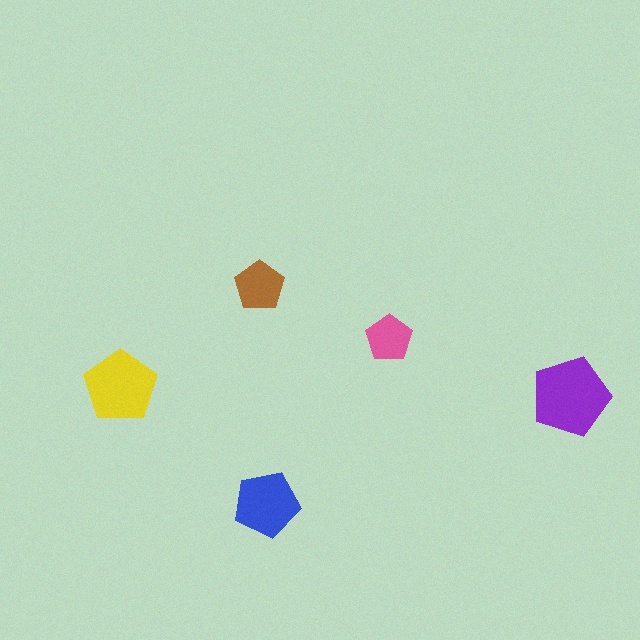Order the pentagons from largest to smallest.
the purple one, the yellow one, the blue one, the brown one, the pink one.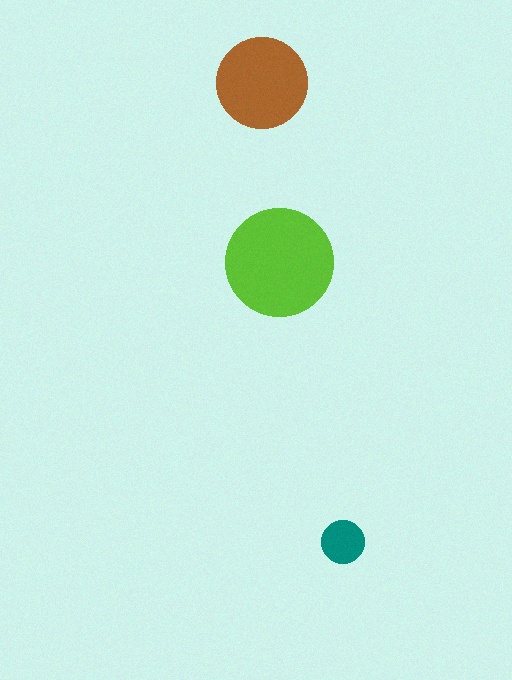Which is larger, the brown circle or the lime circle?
The lime one.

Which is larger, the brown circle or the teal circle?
The brown one.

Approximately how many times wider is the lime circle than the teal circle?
About 2.5 times wider.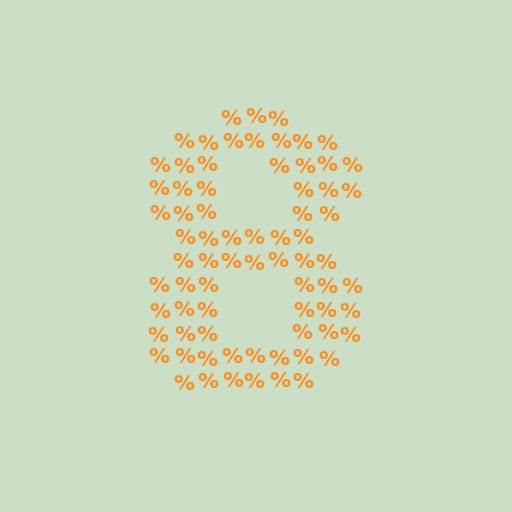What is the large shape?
The large shape is the digit 8.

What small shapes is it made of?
It is made of small percent signs.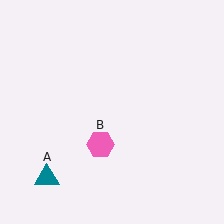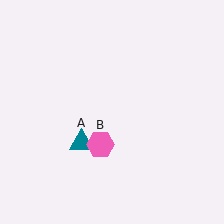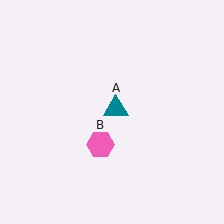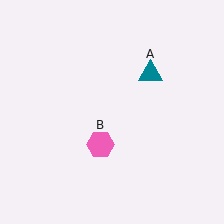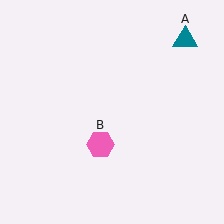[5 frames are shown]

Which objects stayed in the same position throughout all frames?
Pink hexagon (object B) remained stationary.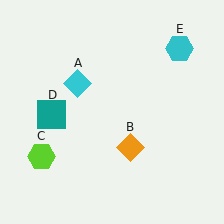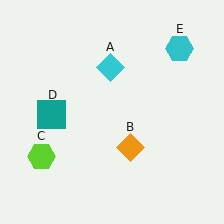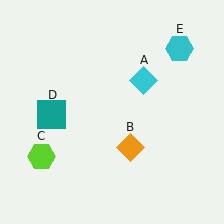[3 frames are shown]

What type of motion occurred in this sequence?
The cyan diamond (object A) rotated clockwise around the center of the scene.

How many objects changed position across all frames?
1 object changed position: cyan diamond (object A).